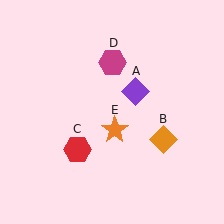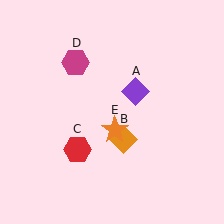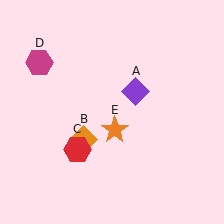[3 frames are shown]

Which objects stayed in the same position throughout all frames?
Purple diamond (object A) and red hexagon (object C) and orange star (object E) remained stationary.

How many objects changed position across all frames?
2 objects changed position: orange diamond (object B), magenta hexagon (object D).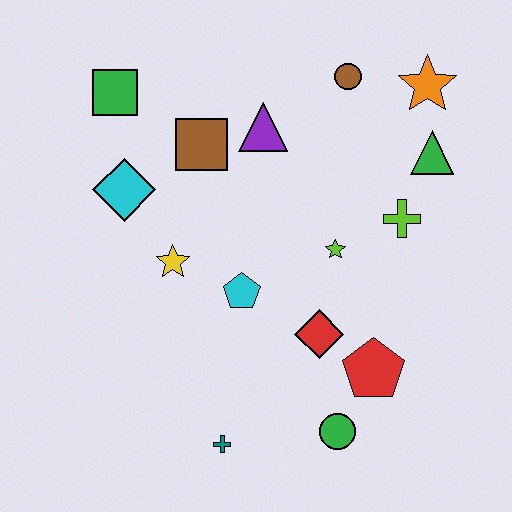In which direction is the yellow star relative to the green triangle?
The yellow star is to the left of the green triangle.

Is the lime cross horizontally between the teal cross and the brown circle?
No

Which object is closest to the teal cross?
The green circle is closest to the teal cross.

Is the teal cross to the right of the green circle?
No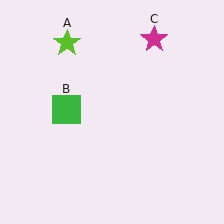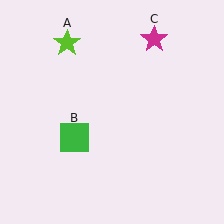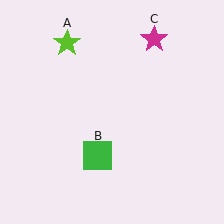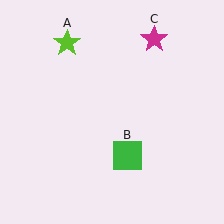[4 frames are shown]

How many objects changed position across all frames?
1 object changed position: green square (object B).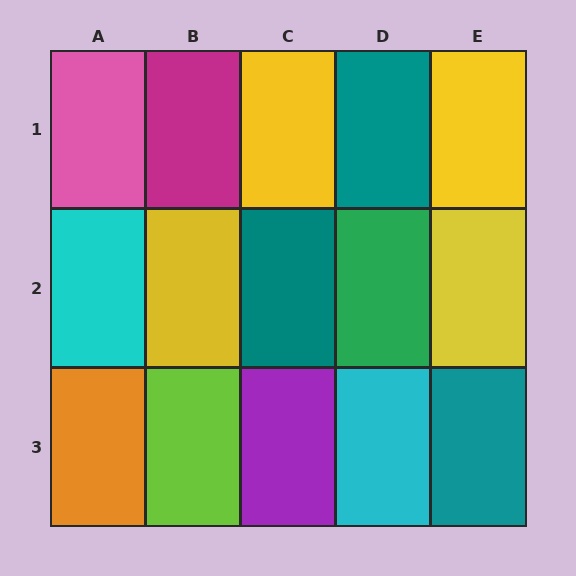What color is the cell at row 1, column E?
Yellow.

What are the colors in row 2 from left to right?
Cyan, yellow, teal, green, yellow.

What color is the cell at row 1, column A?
Pink.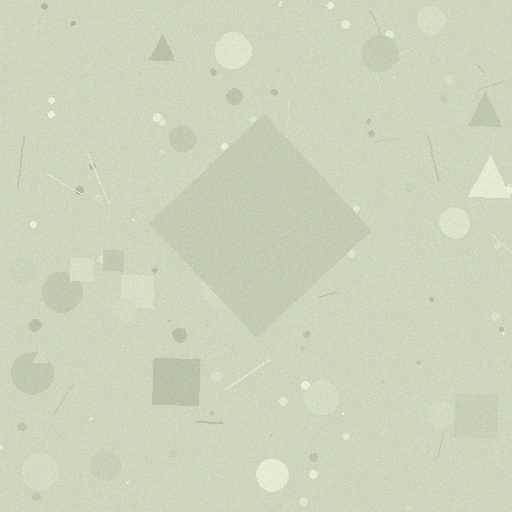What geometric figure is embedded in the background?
A diamond is embedded in the background.